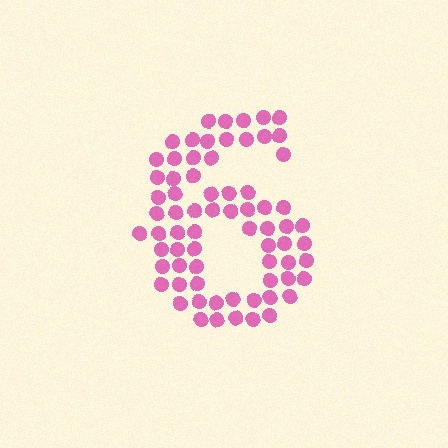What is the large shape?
The large shape is the digit 6.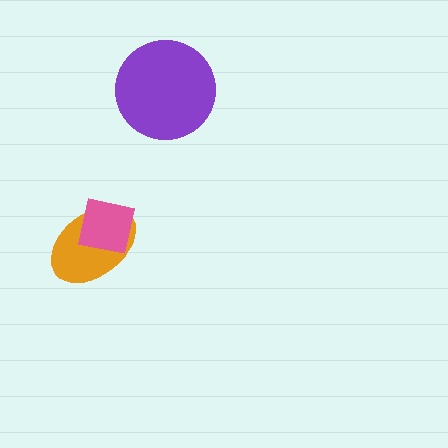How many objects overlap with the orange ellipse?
1 object overlaps with the orange ellipse.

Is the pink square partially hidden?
No, no other shape covers it.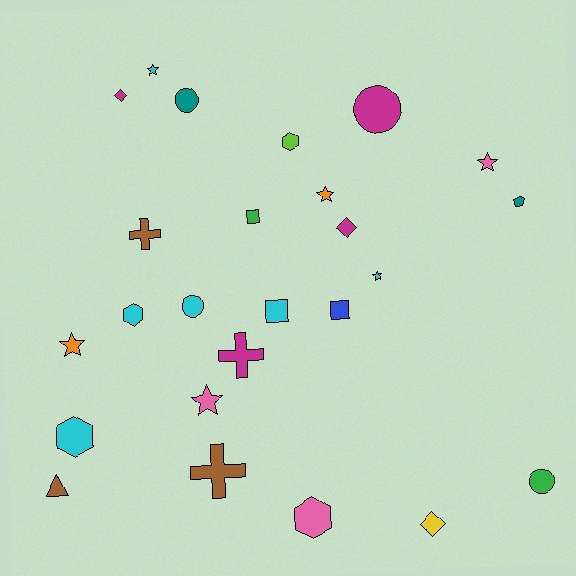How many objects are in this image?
There are 25 objects.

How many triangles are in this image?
There is 1 triangle.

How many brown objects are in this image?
There are 3 brown objects.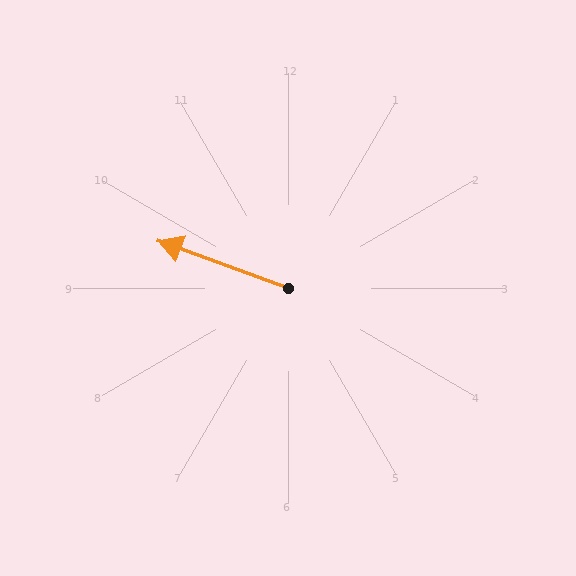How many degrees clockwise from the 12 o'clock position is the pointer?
Approximately 290 degrees.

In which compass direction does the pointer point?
West.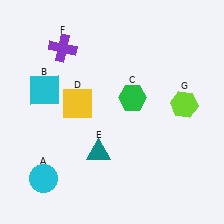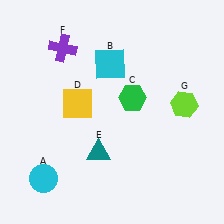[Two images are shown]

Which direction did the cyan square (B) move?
The cyan square (B) moved right.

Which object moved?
The cyan square (B) moved right.